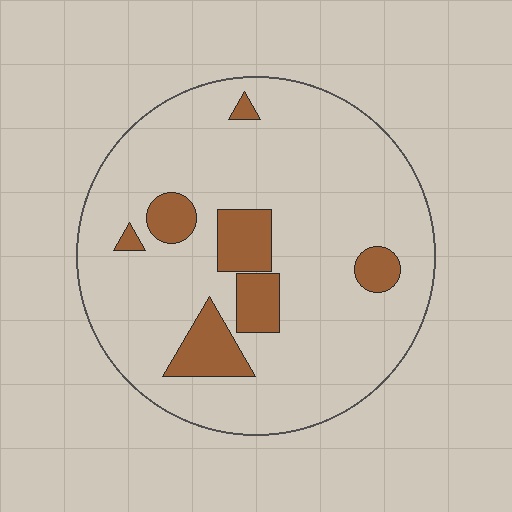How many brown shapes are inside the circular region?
7.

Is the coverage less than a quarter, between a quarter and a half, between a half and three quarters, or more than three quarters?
Less than a quarter.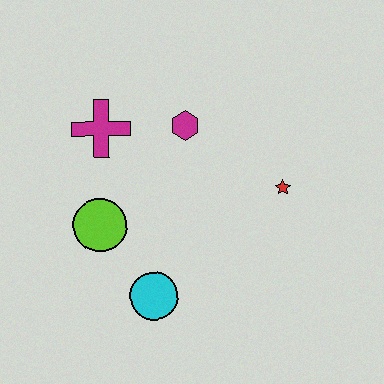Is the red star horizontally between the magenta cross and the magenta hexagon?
No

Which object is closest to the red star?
The magenta hexagon is closest to the red star.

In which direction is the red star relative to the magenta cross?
The red star is to the right of the magenta cross.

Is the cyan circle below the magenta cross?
Yes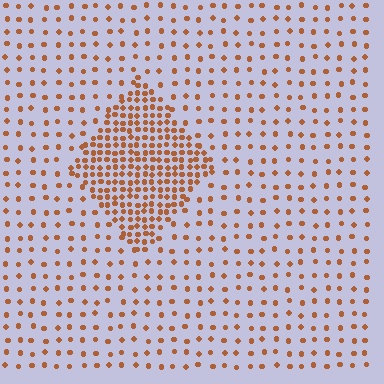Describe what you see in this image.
The image contains small brown elements arranged at two different densities. A diamond-shaped region is visible where the elements are more densely packed than the surrounding area.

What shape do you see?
I see a diamond.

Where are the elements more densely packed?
The elements are more densely packed inside the diamond boundary.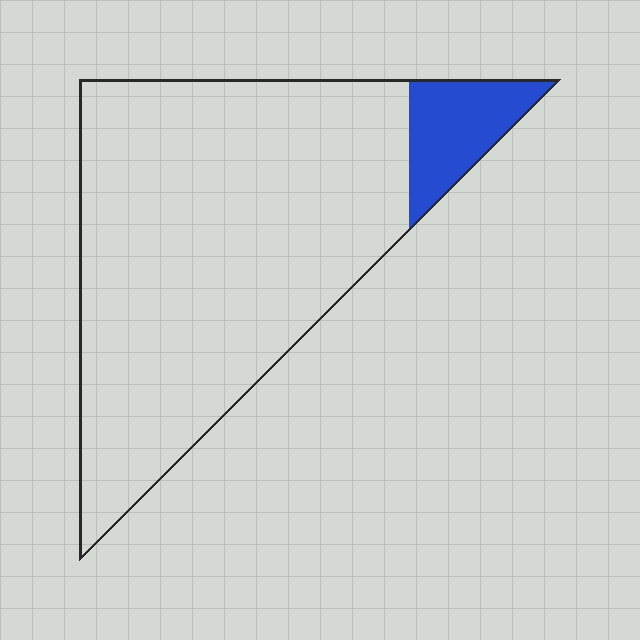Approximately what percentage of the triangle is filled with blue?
Approximately 10%.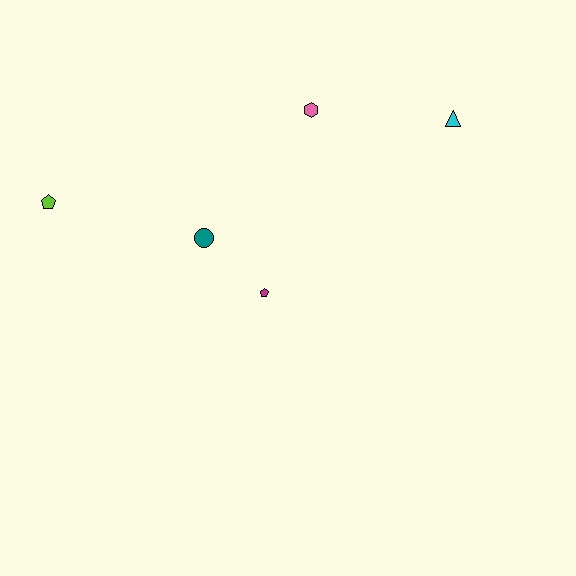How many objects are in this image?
There are 5 objects.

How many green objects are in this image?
There are no green objects.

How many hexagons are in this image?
There is 1 hexagon.